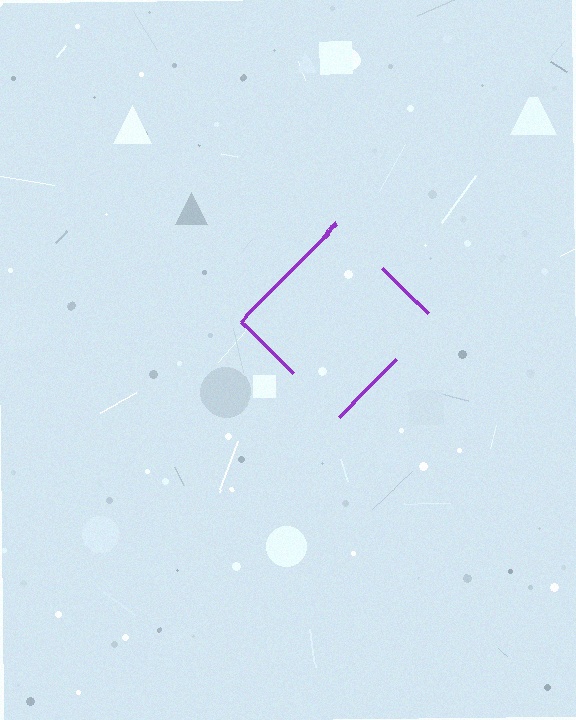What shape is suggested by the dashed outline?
The dashed outline suggests a diamond.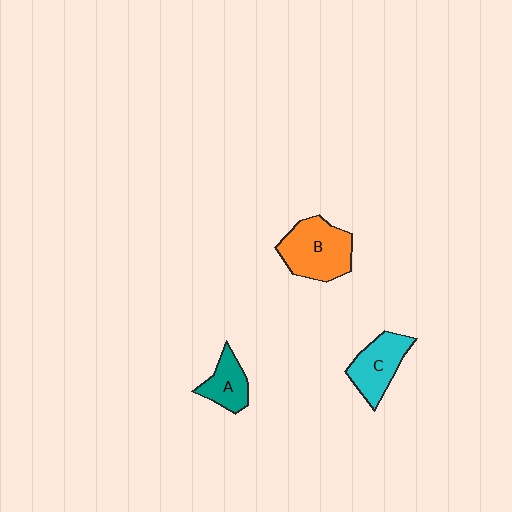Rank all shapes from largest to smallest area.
From largest to smallest: B (orange), C (cyan), A (teal).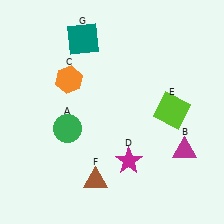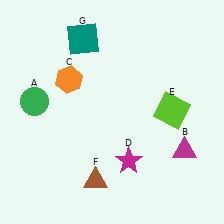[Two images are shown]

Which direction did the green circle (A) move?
The green circle (A) moved left.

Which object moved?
The green circle (A) moved left.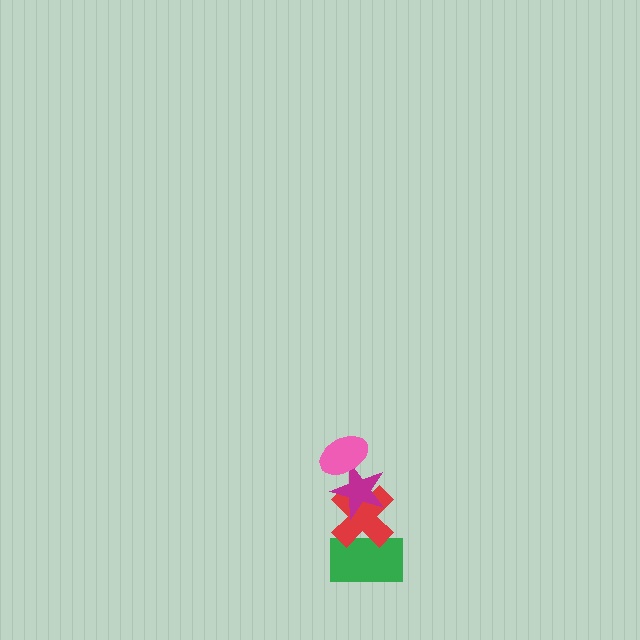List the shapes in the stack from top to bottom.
From top to bottom: the pink ellipse, the magenta star, the red cross, the green rectangle.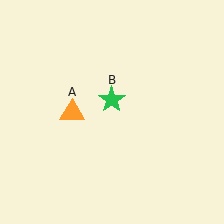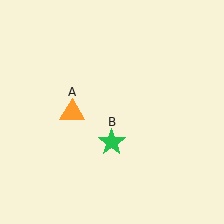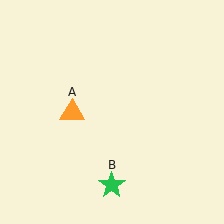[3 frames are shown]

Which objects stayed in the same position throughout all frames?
Orange triangle (object A) remained stationary.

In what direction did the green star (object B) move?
The green star (object B) moved down.